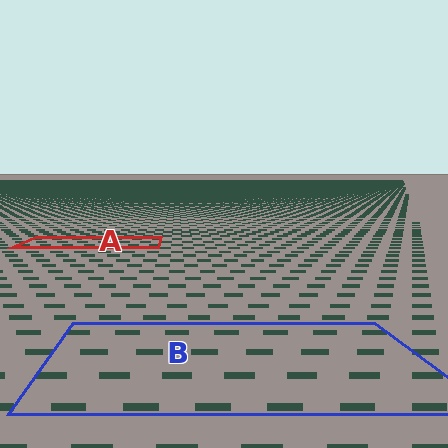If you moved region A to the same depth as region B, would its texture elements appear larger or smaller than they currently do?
They would appear larger. At a closer depth, the same texture elements are projected at a bigger on-screen size.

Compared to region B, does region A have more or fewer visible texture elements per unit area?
Region A has more texture elements per unit area — they are packed more densely because it is farther away.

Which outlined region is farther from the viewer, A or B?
Region A is farther from the viewer — the texture elements inside it appear smaller and more densely packed.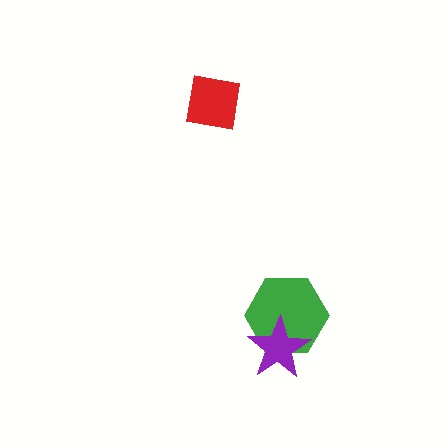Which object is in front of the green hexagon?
The purple star is in front of the green hexagon.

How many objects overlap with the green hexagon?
1 object overlaps with the green hexagon.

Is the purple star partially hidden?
No, no other shape covers it.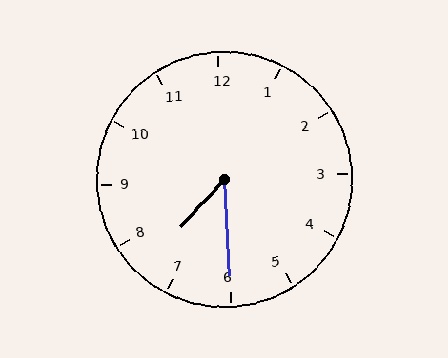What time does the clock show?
7:30.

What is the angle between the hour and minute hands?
Approximately 45 degrees.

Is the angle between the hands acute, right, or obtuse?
It is acute.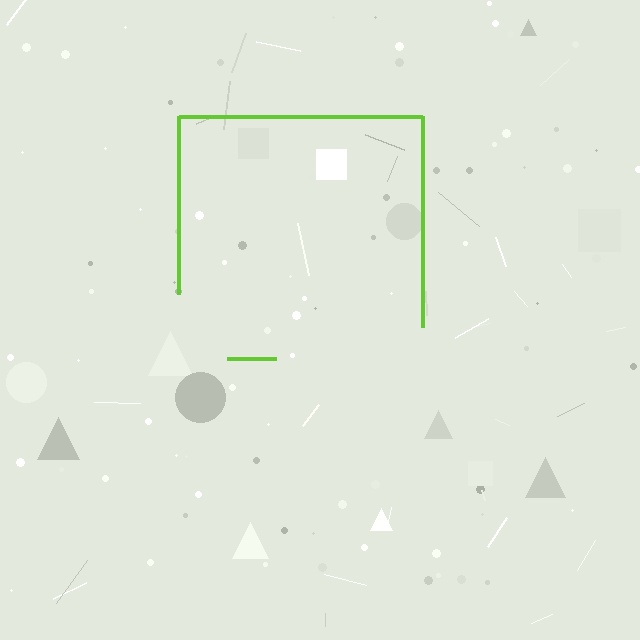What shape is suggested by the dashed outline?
The dashed outline suggests a square.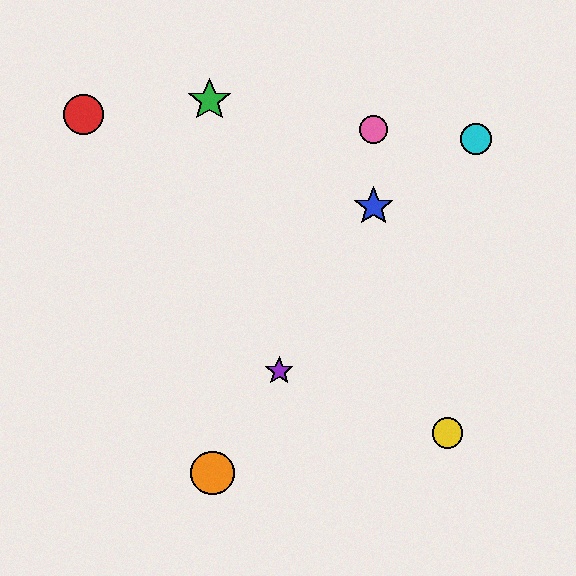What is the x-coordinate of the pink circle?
The pink circle is at x≈374.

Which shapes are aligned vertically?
The blue star, the pink circle are aligned vertically.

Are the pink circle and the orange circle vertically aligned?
No, the pink circle is at x≈374 and the orange circle is at x≈212.